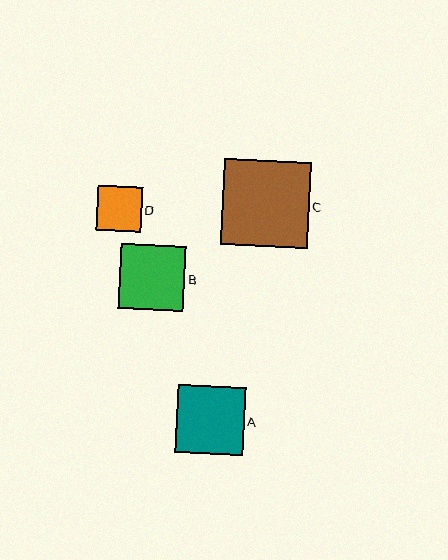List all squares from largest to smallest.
From largest to smallest: C, A, B, D.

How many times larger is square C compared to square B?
Square C is approximately 1.3 times the size of square B.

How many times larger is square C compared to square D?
Square C is approximately 1.9 times the size of square D.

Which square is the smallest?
Square D is the smallest with a size of approximately 44 pixels.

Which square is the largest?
Square C is the largest with a size of approximately 86 pixels.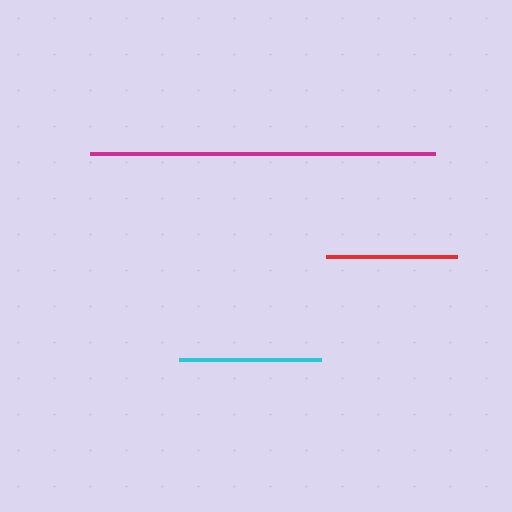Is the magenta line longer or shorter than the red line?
The magenta line is longer than the red line.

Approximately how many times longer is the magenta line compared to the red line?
The magenta line is approximately 2.6 times the length of the red line.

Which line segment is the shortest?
The red line is the shortest at approximately 130 pixels.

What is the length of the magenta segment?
The magenta segment is approximately 345 pixels long.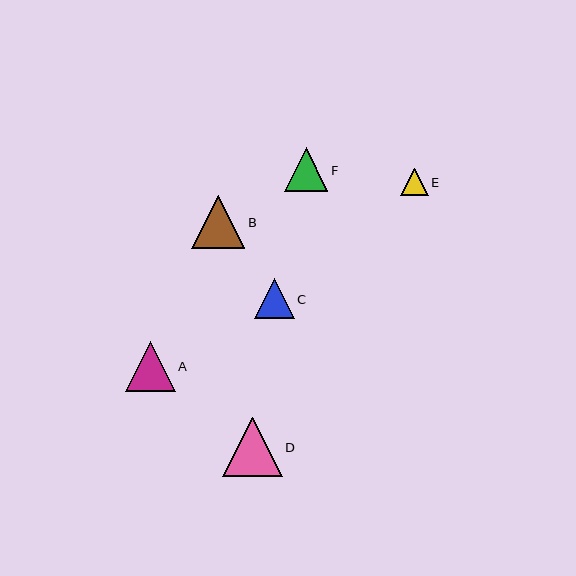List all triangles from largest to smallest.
From largest to smallest: D, B, A, F, C, E.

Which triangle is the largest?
Triangle D is the largest with a size of approximately 60 pixels.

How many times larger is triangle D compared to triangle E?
Triangle D is approximately 2.2 times the size of triangle E.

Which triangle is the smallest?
Triangle E is the smallest with a size of approximately 27 pixels.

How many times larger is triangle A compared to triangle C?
Triangle A is approximately 1.3 times the size of triangle C.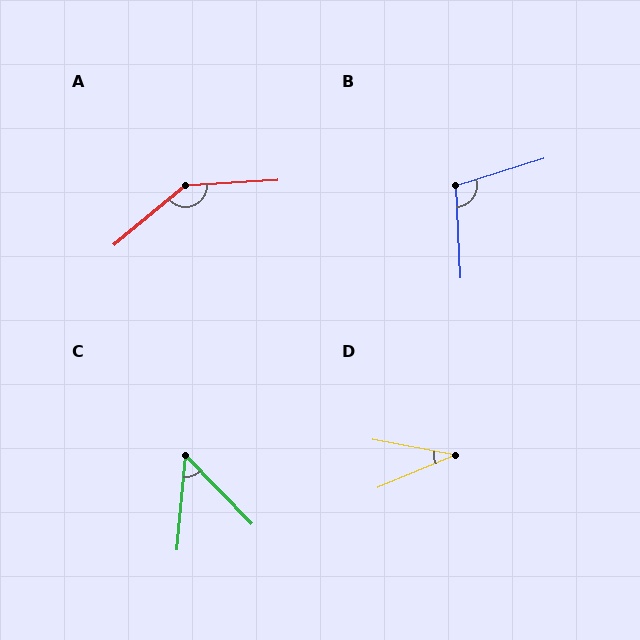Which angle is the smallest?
D, at approximately 34 degrees.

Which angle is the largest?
A, at approximately 144 degrees.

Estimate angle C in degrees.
Approximately 49 degrees.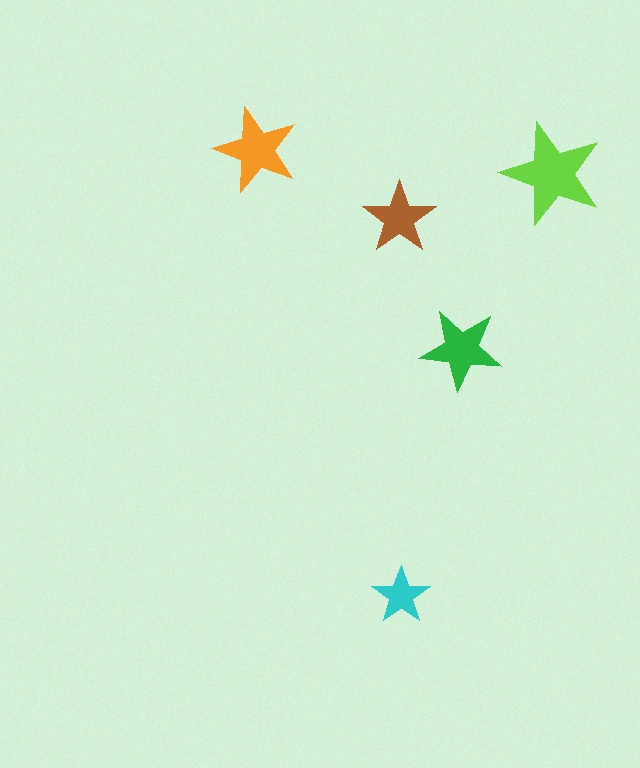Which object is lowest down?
The cyan star is bottommost.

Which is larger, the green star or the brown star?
The green one.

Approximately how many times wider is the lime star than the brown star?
About 1.5 times wider.